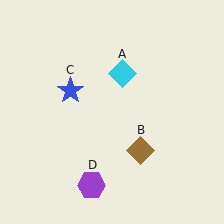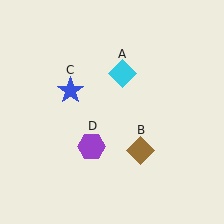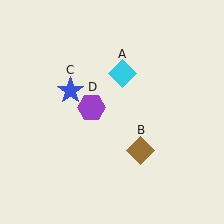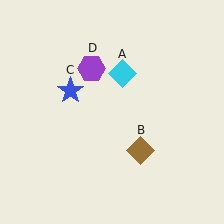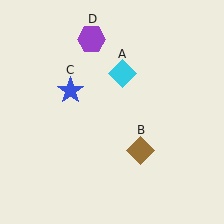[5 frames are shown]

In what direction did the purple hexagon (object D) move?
The purple hexagon (object D) moved up.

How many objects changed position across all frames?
1 object changed position: purple hexagon (object D).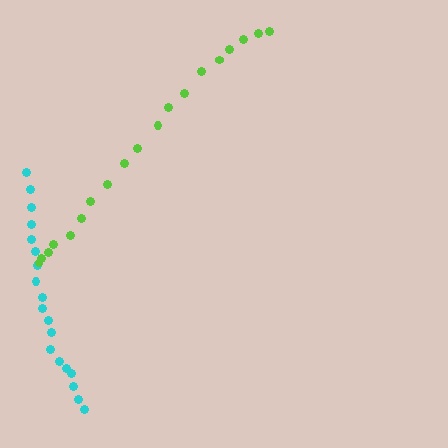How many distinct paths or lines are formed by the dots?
There are 2 distinct paths.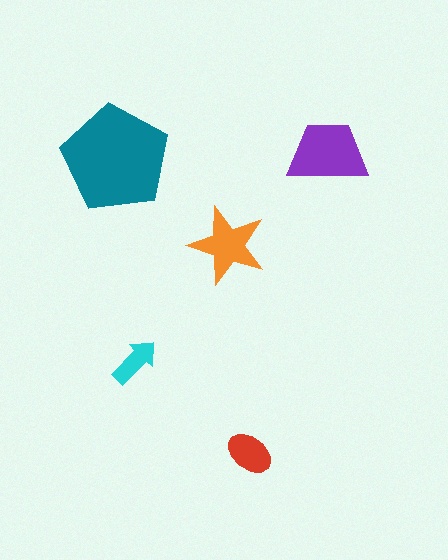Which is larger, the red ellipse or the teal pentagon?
The teal pentagon.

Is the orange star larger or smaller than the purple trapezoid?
Smaller.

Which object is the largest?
The teal pentagon.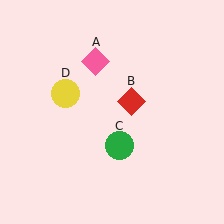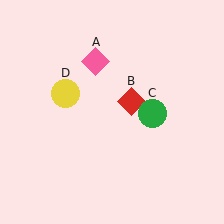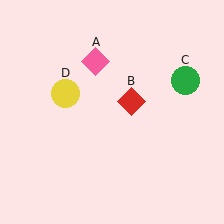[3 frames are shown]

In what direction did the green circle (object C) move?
The green circle (object C) moved up and to the right.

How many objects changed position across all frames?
1 object changed position: green circle (object C).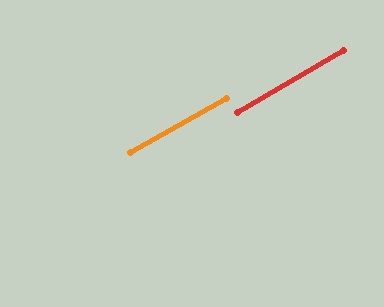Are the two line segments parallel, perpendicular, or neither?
Parallel — their directions differ by only 0.9°.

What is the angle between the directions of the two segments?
Approximately 1 degree.